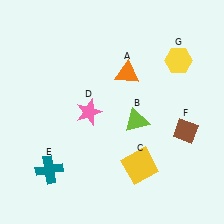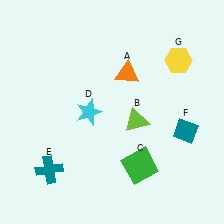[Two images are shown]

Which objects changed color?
C changed from yellow to green. D changed from pink to cyan. F changed from brown to teal.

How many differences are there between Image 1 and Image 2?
There are 3 differences between the two images.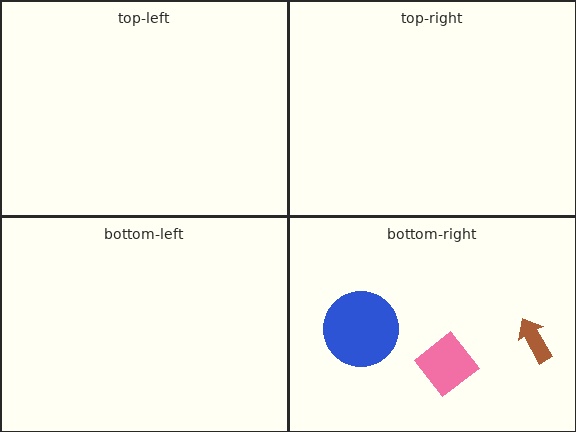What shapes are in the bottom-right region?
The brown arrow, the blue circle, the pink diamond.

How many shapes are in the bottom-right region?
3.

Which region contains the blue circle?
The bottom-right region.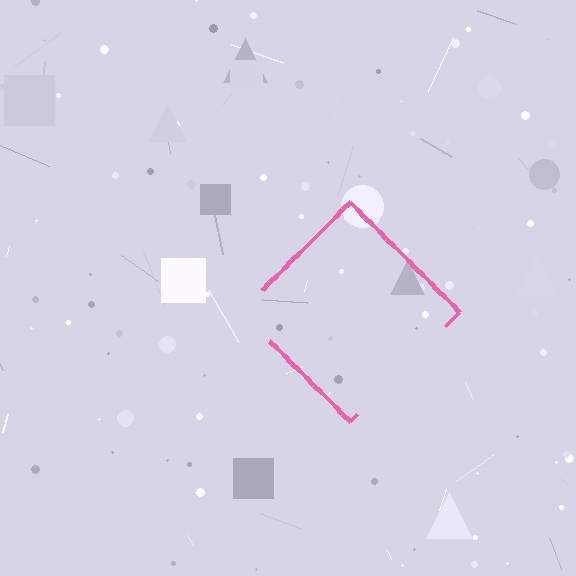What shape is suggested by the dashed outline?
The dashed outline suggests a diamond.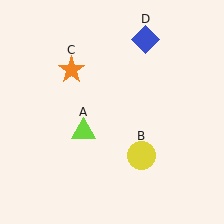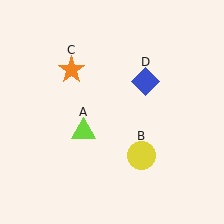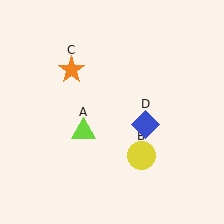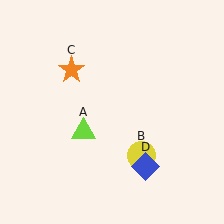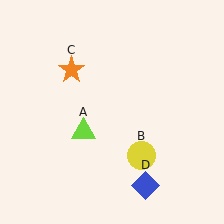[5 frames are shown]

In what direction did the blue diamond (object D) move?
The blue diamond (object D) moved down.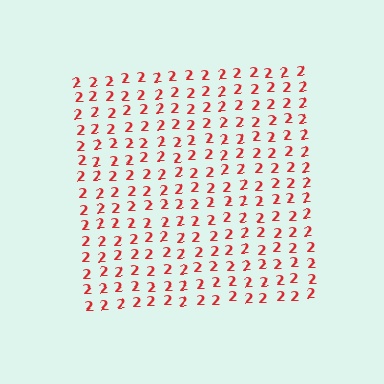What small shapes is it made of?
It is made of small digit 2's.